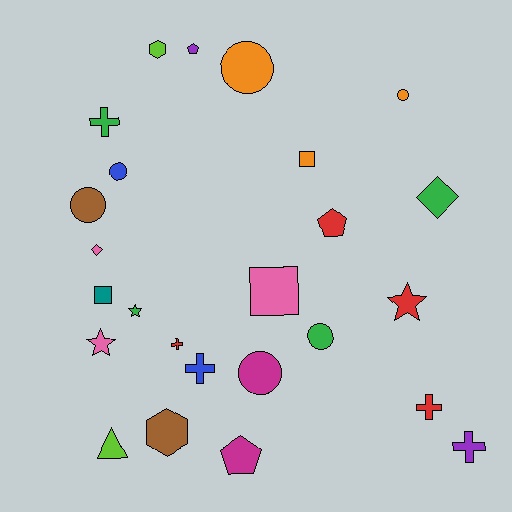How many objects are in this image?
There are 25 objects.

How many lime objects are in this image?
There are 2 lime objects.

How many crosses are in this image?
There are 5 crosses.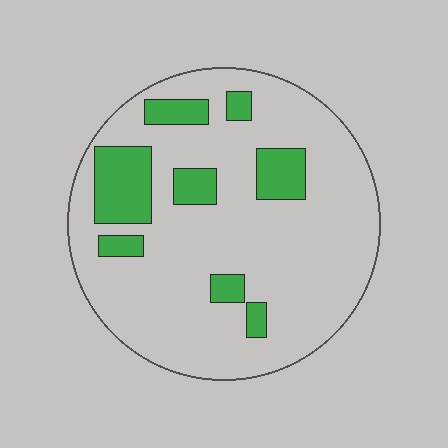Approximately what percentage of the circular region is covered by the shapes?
Approximately 20%.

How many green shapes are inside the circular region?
8.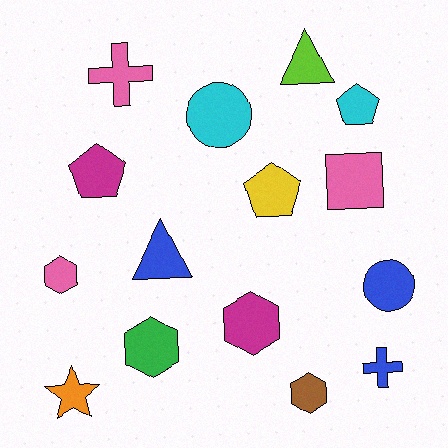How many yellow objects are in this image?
There is 1 yellow object.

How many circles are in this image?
There are 2 circles.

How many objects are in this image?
There are 15 objects.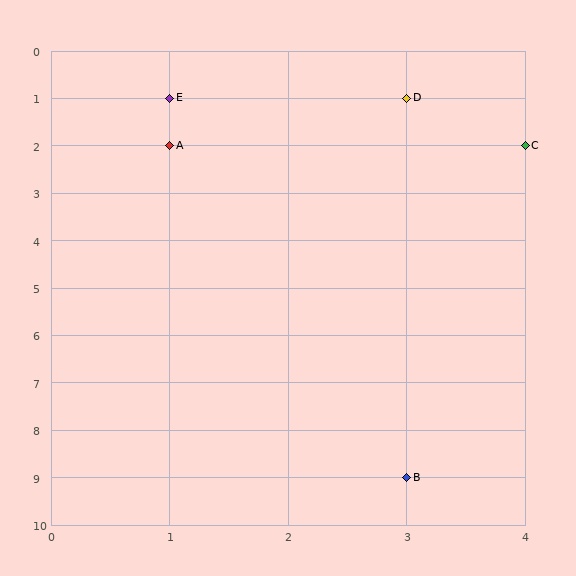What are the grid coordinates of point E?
Point E is at grid coordinates (1, 1).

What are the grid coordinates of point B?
Point B is at grid coordinates (3, 9).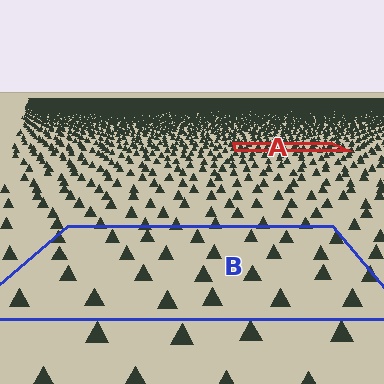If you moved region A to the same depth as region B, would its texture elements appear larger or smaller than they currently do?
They would appear larger. At a closer depth, the same texture elements are projected at a bigger on-screen size.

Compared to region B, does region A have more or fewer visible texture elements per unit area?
Region A has more texture elements per unit area — they are packed more densely because it is farther away.